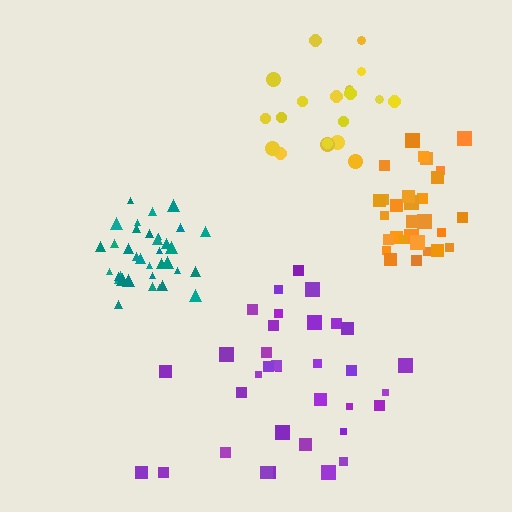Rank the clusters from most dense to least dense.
teal, orange, yellow, purple.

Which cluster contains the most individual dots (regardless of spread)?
Teal (35).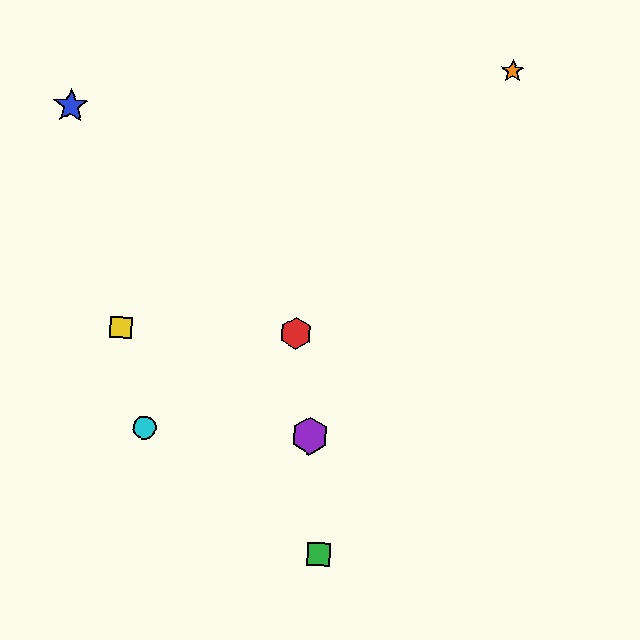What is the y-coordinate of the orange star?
The orange star is at y≈71.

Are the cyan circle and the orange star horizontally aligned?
No, the cyan circle is at y≈428 and the orange star is at y≈71.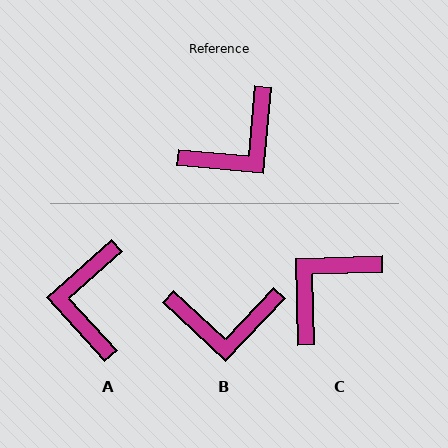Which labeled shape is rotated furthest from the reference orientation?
C, about 173 degrees away.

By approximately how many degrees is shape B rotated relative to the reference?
Approximately 38 degrees clockwise.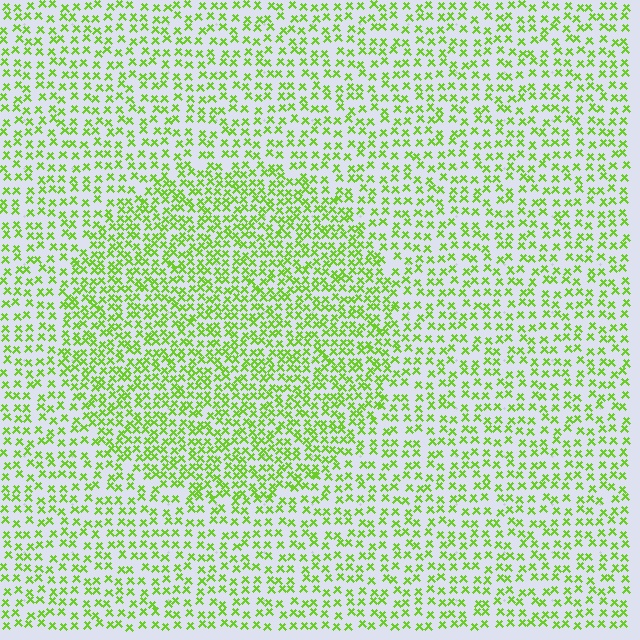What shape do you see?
I see a circle.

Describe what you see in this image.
The image contains small lime elements arranged at two different densities. A circle-shaped region is visible where the elements are more densely packed than the surrounding area.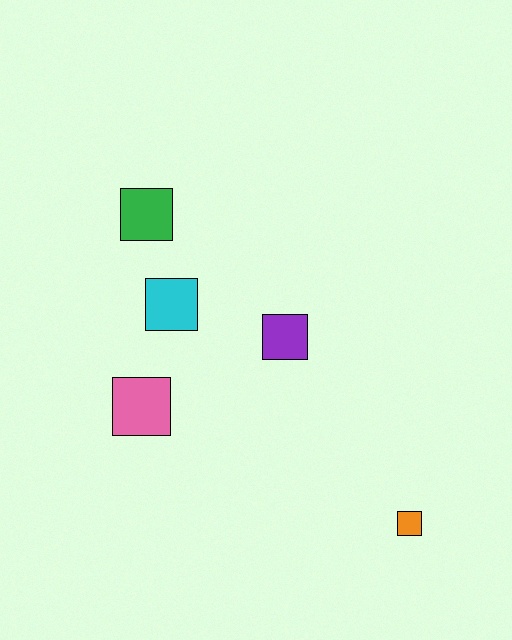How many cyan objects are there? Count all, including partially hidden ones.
There is 1 cyan object.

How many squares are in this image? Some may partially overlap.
There are 5 squares.